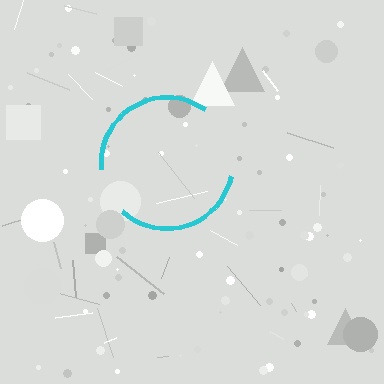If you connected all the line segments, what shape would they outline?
They would outline a circle.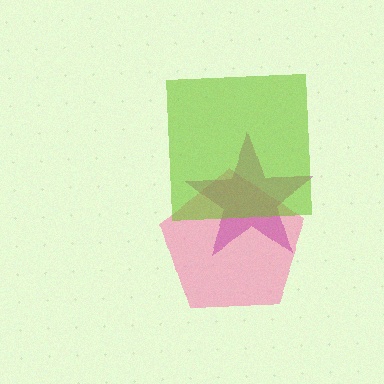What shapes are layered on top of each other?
The layered shapes are: a pink pentagon, a magenta star, a lime square.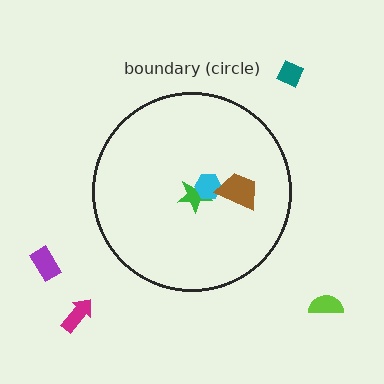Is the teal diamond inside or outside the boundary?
Outside.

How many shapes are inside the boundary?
3 inside, 4 outside.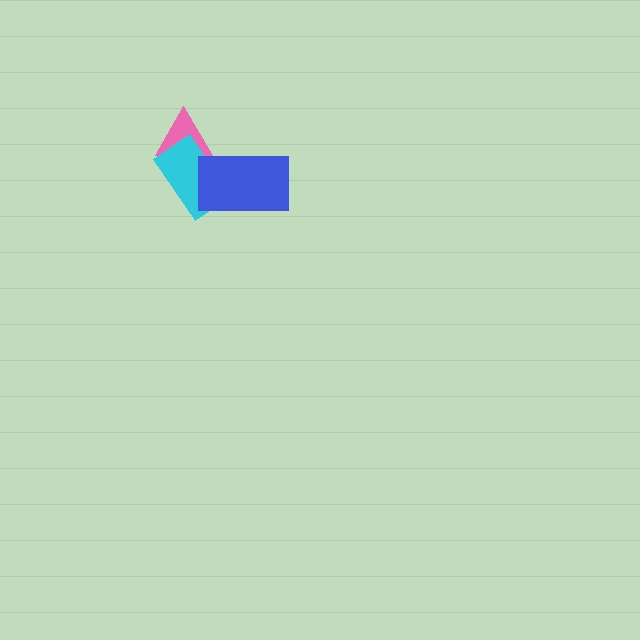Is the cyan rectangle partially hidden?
Yes, it is partially covered by another shape.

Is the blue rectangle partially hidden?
No, no other shape covers it.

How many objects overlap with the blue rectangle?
1 object overlaps with the blue rectangle.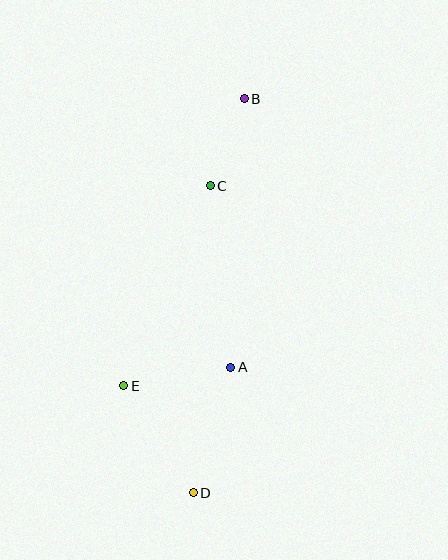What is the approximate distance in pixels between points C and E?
The distance between C and E is approximately 218 pixels.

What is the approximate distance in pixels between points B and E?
The distance between B and E is approximately 311 pixels.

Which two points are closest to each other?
Points B and C are closest to each other.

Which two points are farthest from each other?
Points B and D are farthest from each other.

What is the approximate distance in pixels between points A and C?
The distance between A and C is approximately 182 pixels.